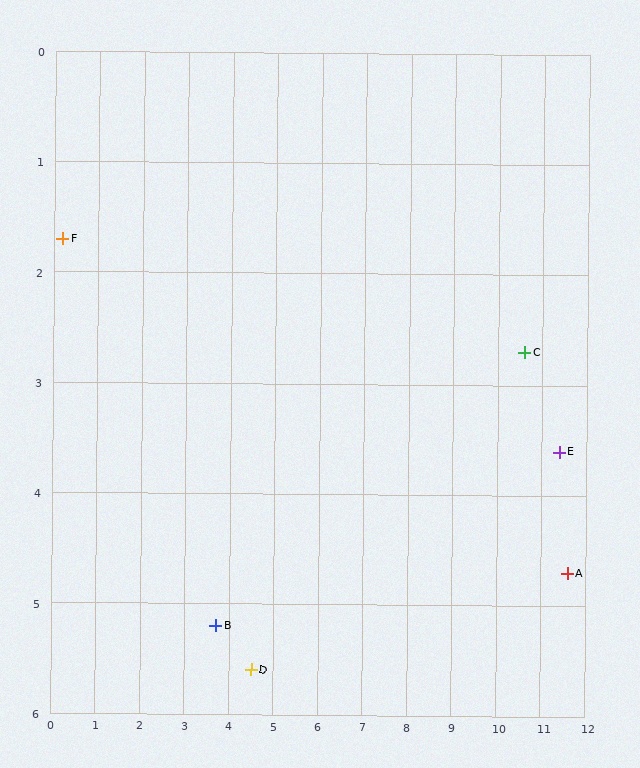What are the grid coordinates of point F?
Point F is at approximately (0.2, 1.7).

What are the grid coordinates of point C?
Point C is at approximately (10.6, 2.7).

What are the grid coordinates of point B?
Point B is at approximately (3.7, 5.2).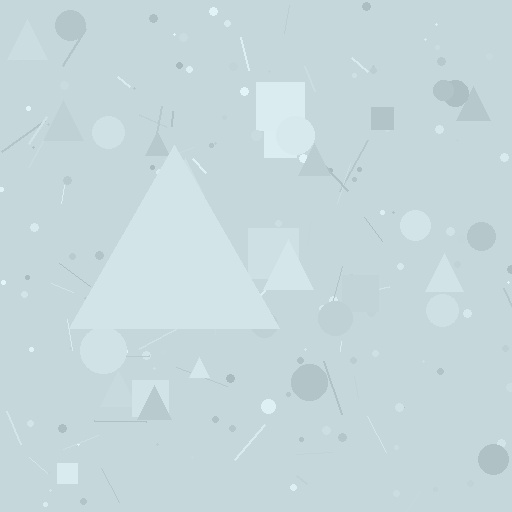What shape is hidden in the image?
A triangle is hidden in the image.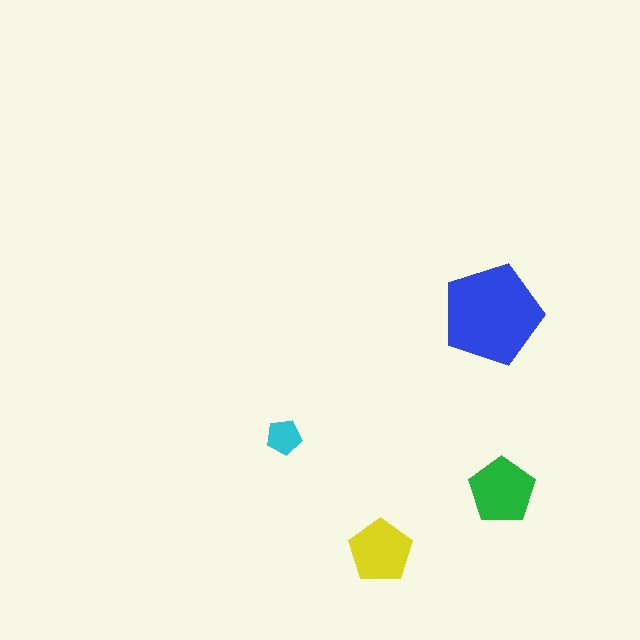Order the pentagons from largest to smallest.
the blue one, the green one, the yellow one, the cyan one.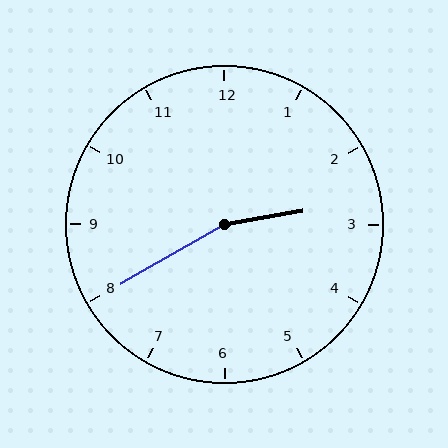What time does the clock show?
2:40.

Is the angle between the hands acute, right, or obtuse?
It is obtuse.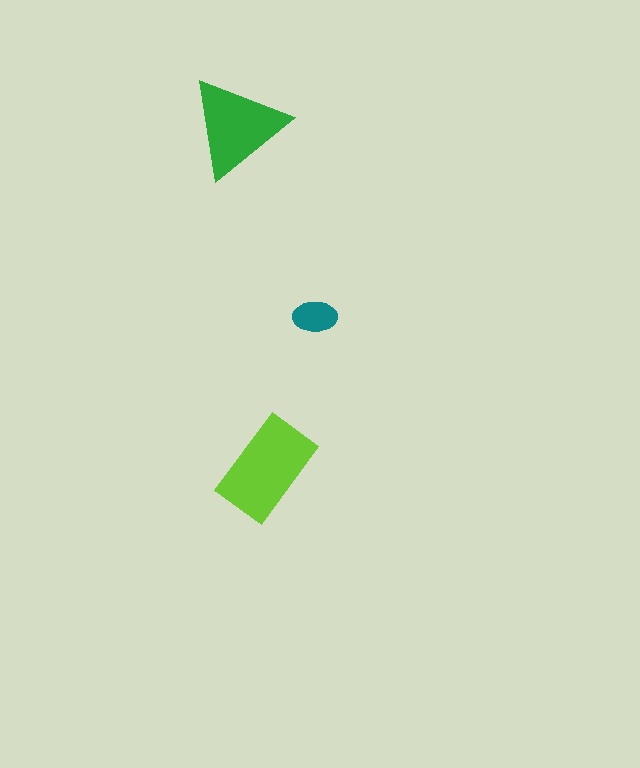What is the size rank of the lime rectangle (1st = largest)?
1st.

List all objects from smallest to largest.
The teal ellipse, the green triangle, the lime rectangle.